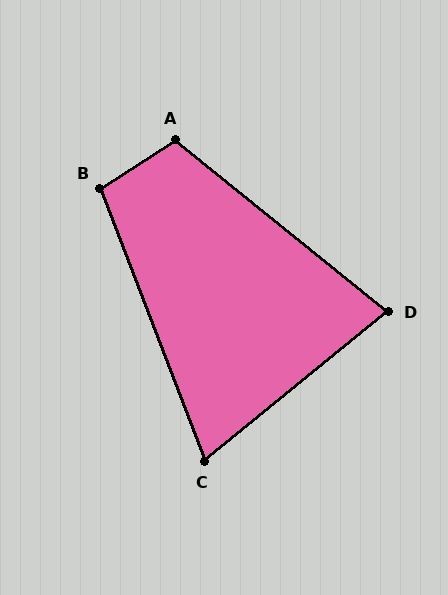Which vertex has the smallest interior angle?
C, at approximately 72 degrees.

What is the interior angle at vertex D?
Approximately 78 degrees (acute).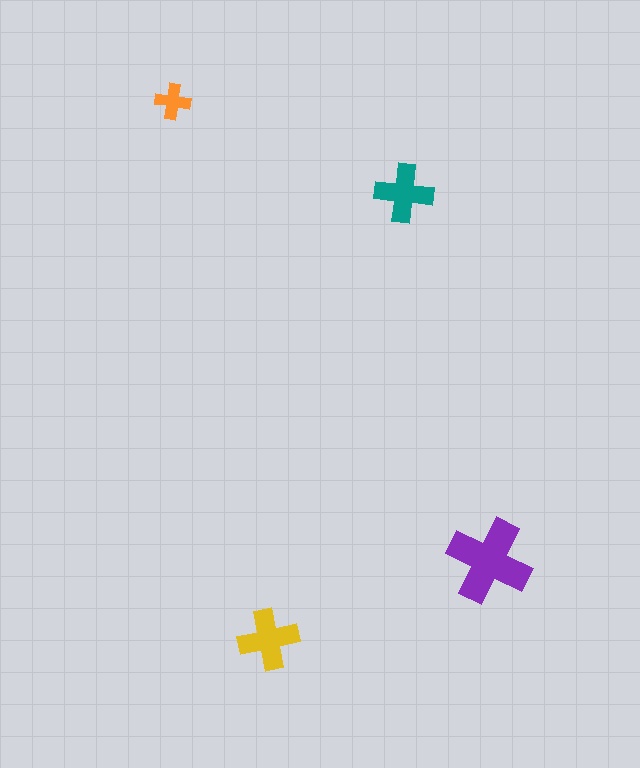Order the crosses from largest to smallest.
the purple one, the yellow one, the teal one, the orange one.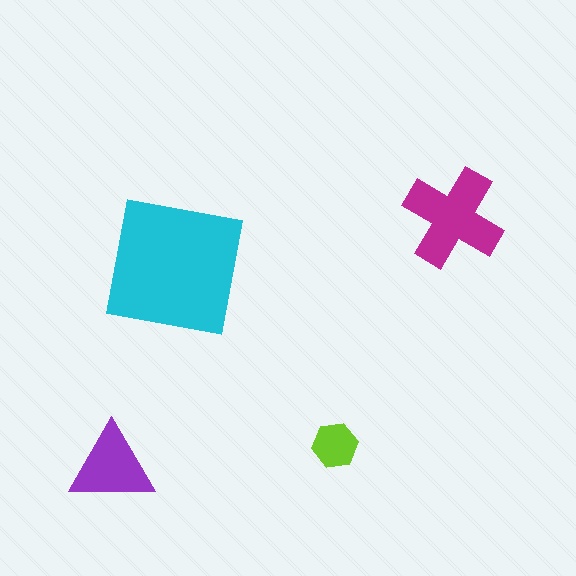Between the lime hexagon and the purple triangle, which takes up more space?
The purple triangle.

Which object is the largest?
The cyan square.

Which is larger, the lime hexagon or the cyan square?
The cyan square.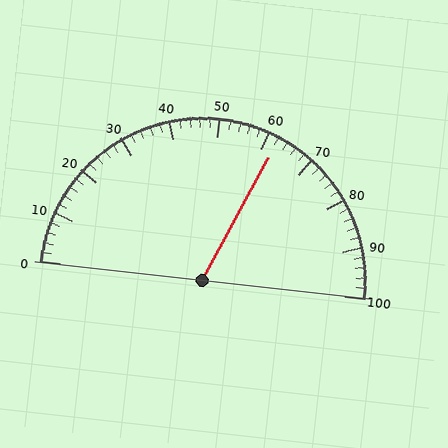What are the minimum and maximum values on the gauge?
The gauge ranges from 0 to 100.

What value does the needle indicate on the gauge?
The needle indicates approximately 62.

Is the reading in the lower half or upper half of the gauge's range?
The reading is in the upper half of the range (0 to 100).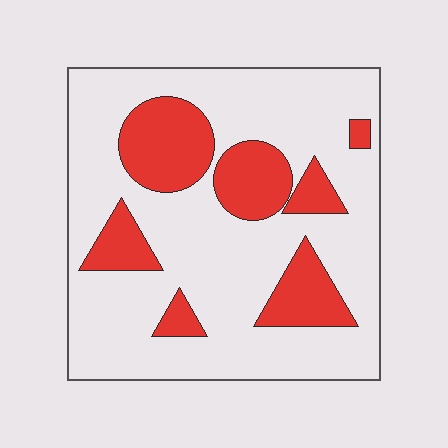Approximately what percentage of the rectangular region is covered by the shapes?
Approximately 25%.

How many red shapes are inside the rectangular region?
7.